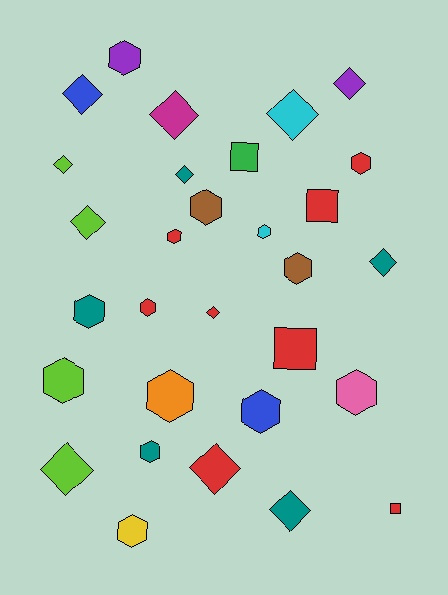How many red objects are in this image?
There are 8 red objects.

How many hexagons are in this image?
There are 14 hexagons.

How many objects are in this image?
There are 30 objects.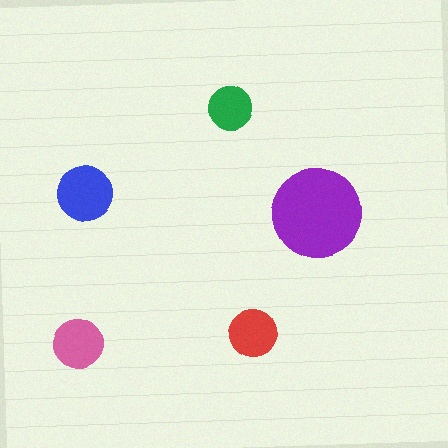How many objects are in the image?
There are 5 objects in the image.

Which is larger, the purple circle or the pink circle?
The purple one.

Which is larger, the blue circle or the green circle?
The blue one.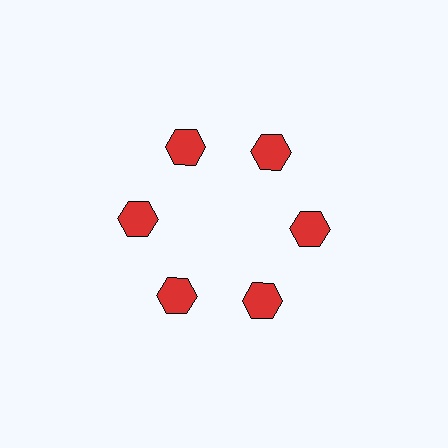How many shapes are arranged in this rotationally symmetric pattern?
There are 6 shapes, arranged in 6 groups of 1.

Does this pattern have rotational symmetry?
Yes, this pattern has 6-fold rotational symmetry. It looks the same after rotating 60 degrees around the center.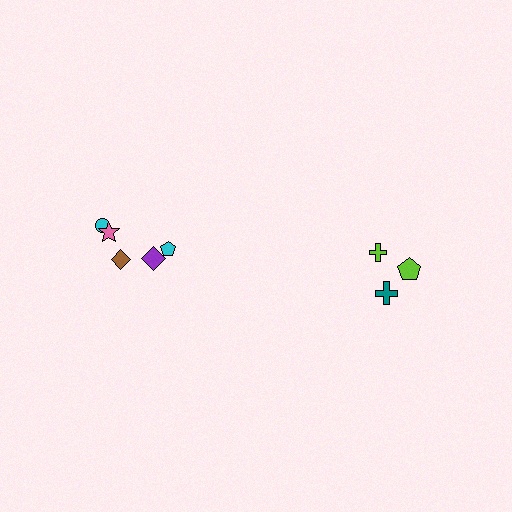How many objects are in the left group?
There are 5 objects.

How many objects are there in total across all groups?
There are 8 objects.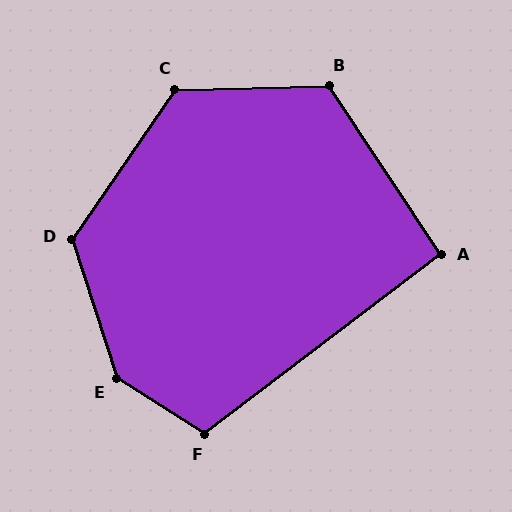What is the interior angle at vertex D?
Approximately 127 degrees (obtuse).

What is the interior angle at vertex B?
Approximately 122 degrees (obtuse).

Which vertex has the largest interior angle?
E, at approximately 141 degrees.